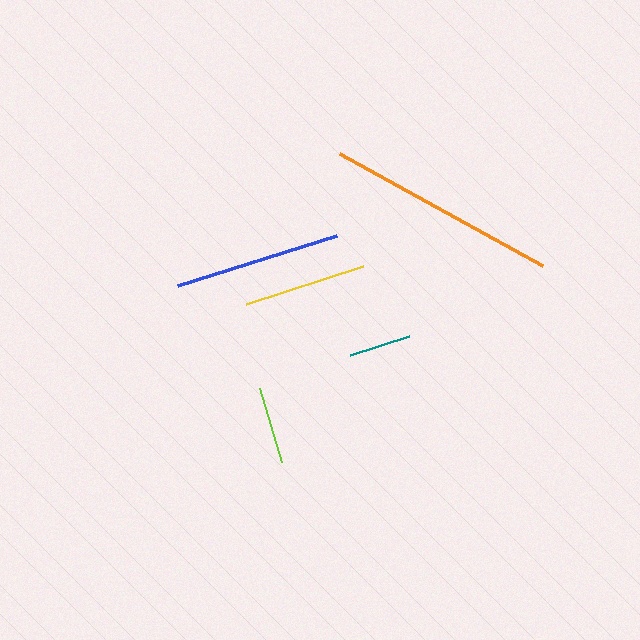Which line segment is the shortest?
The teal line is the shortest at approximately 62 pixels.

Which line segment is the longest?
The orange line is the longest at approximately 232 pixels.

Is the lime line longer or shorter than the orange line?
The orange line is longer than the lime line.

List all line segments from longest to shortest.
From longest to shortest: orange, blue, yellow, lime, teal.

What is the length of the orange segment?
The orange segment is approximately 232 pixels long.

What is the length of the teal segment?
The teal segment is approximately 62 pixels long.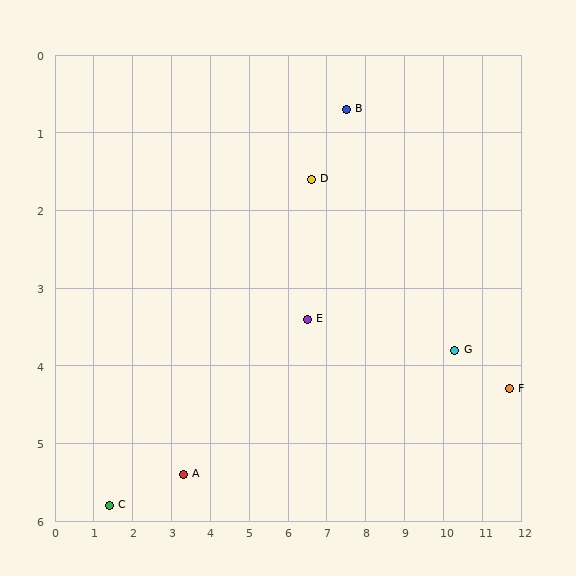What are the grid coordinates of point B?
Point B is at approximately (7.5, 0.7).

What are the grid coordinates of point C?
Point C is at approximately (1.4, 5.8).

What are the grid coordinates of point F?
Point F is at approximately (11.7, 4.3).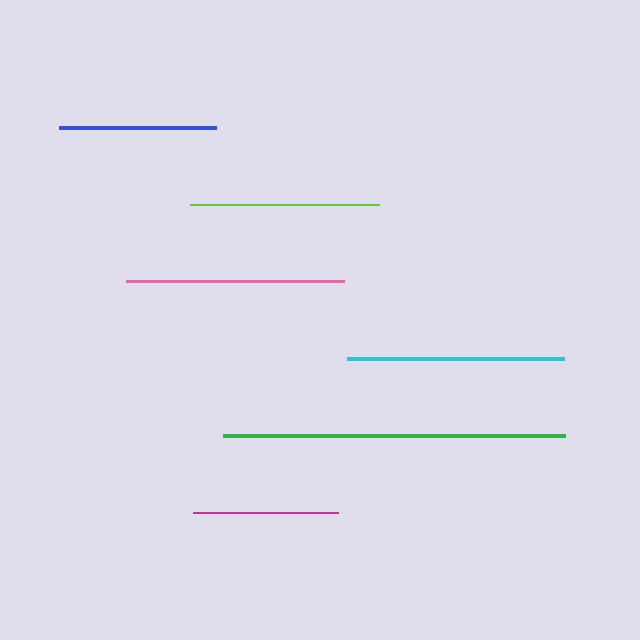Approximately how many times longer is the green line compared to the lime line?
The green line is approximately 1.8 times the length of the lime line.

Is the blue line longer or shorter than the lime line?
The lime line is longer than the blue line.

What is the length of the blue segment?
The blue segment is approximately 157 pixels long.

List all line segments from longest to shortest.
From longest to shortest: green, pink, cyan, lime, blue, magenta.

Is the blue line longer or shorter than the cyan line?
The cyan line is longer than the blue line.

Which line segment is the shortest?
The magenta line is the shortest at approximately 145 pixels.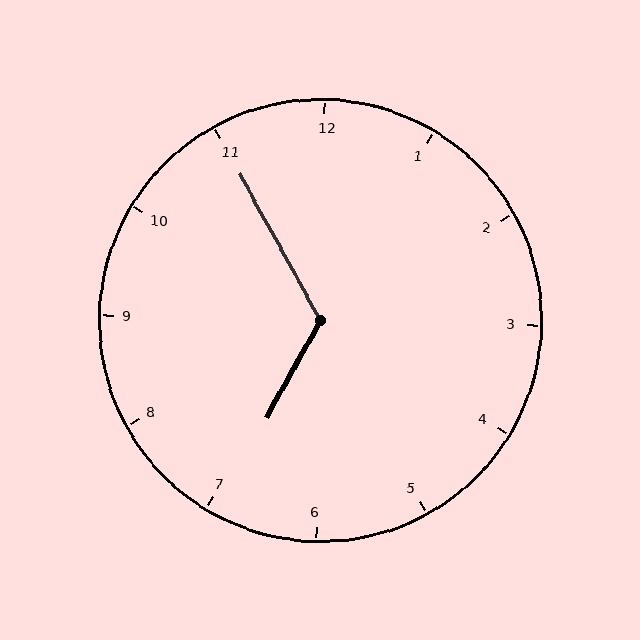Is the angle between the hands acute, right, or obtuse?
It is obtuse.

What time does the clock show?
6:55.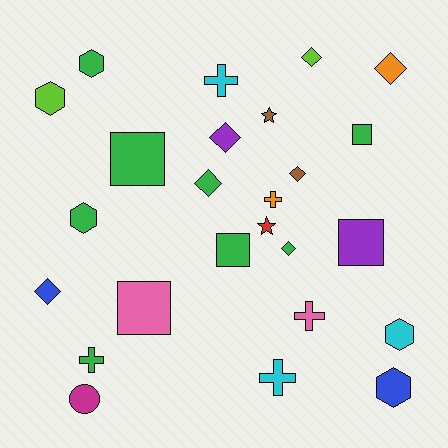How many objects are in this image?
There are 25 objects.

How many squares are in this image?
There are 5 squares.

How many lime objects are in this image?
There are 2 lime objects.